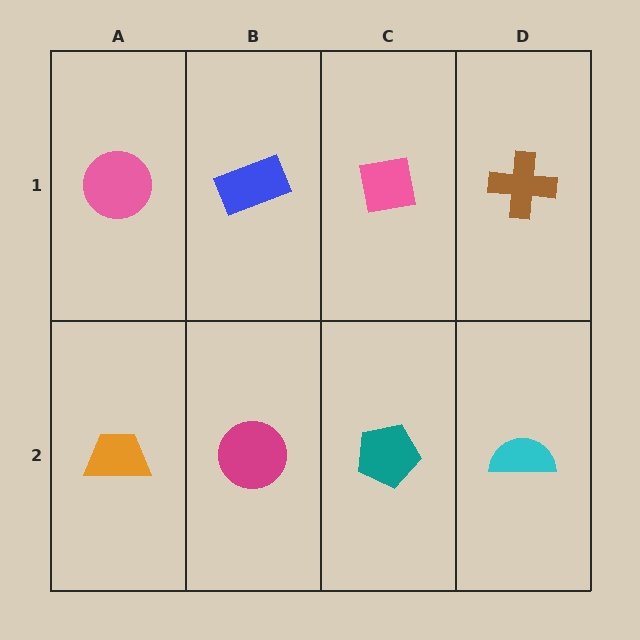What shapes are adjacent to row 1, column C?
A teal pentagon (row 2, column C), a blue rectangle (row 1, column B), a brown cross (row 1, column D).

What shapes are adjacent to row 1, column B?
A magenta circle (row 2, column B), a pink circle (row 1, column A), a pink square (row 1, column C).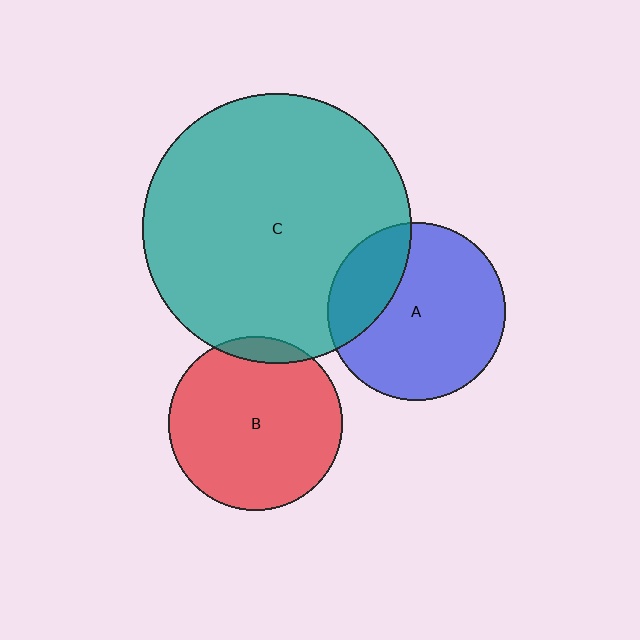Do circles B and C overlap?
Yes.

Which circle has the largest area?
Circle C (teal).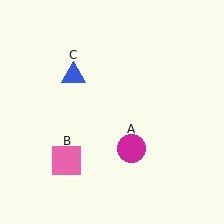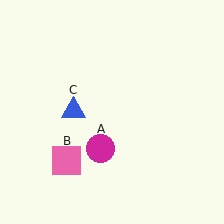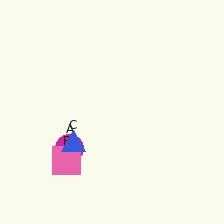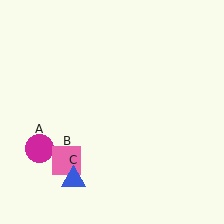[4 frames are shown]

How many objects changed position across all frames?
2 objects changed position: magenta circle (object A), blue triangle (object C).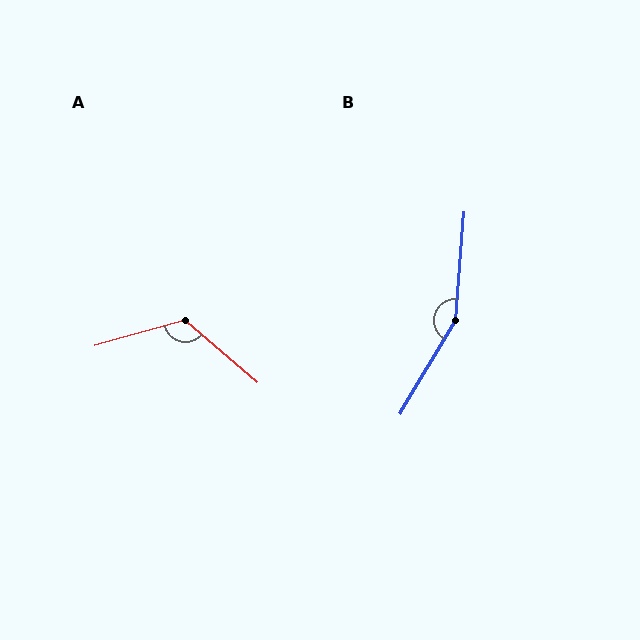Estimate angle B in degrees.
Approximately 154 degrees.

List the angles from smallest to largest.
A (124°), B (154°).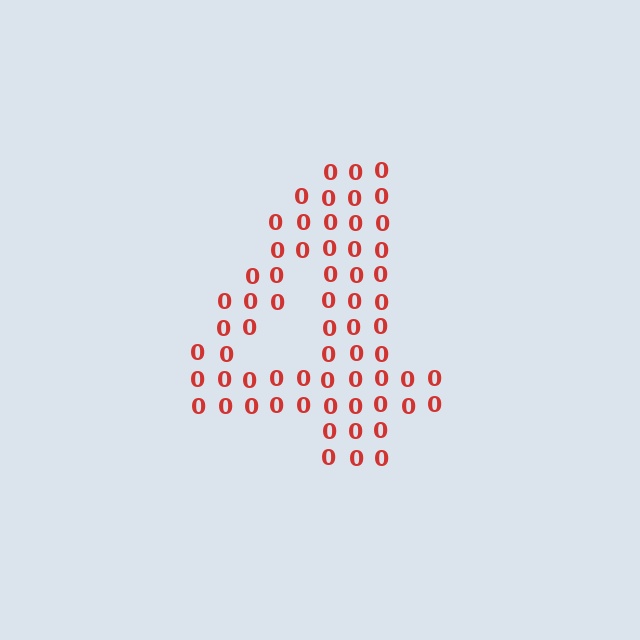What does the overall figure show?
The overall figure shows the digit 4.